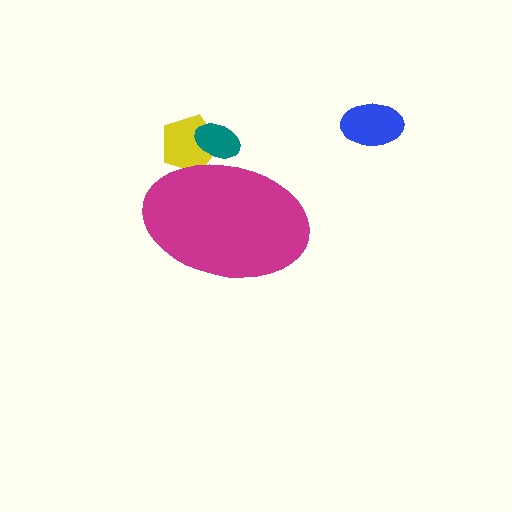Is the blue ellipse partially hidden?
No, the blue ellipse is fully visible.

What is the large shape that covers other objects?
A magenta ellipse.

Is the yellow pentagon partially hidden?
Yes, the yellow pentagon is partially hidden behind the magenta ellipse.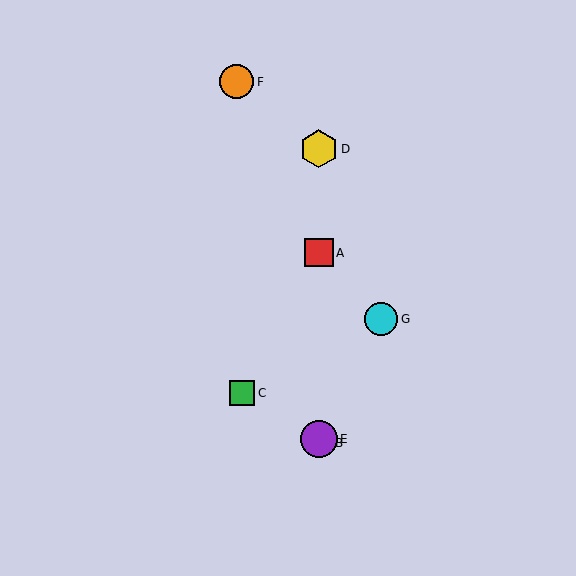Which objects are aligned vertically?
Objects A, B, D, E are aligned vertically.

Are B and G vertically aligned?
No, B is at x≈319 and G is at x≈381.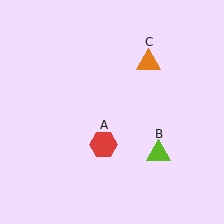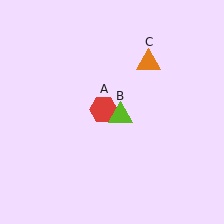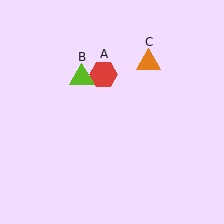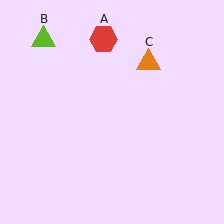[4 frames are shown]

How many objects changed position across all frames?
2 objects changed position: red hexagon (object A), lime triangle (object B).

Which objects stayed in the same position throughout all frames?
Orange triangle (object C) remained stationary.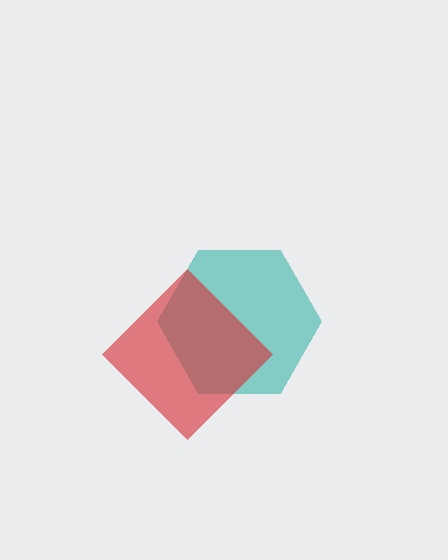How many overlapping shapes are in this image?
There are 2 overlapping shapes in the image.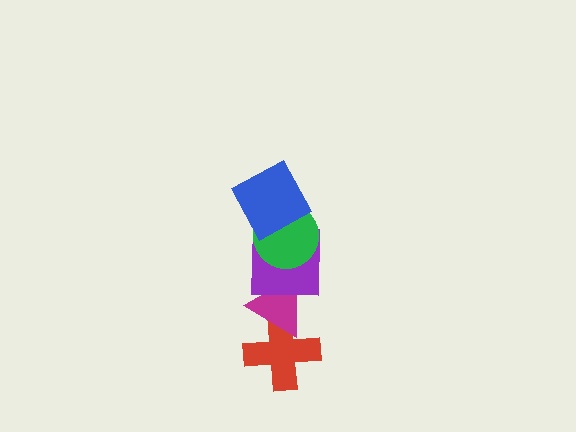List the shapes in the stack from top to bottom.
From top to bottom: the blue square, the green circle, the purple square, the magenta triangle, the red cross.